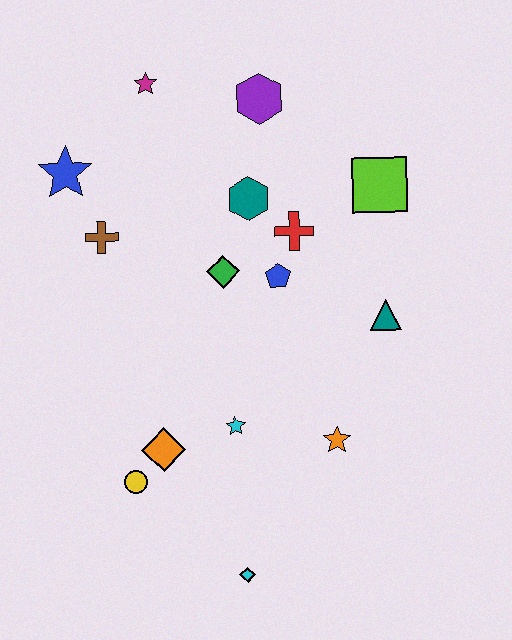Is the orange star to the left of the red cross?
No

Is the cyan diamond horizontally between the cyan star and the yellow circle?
No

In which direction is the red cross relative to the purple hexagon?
The red cross is below the purple hexagon.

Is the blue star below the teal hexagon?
No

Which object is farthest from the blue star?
The cyan diamond is farthest from the blue star.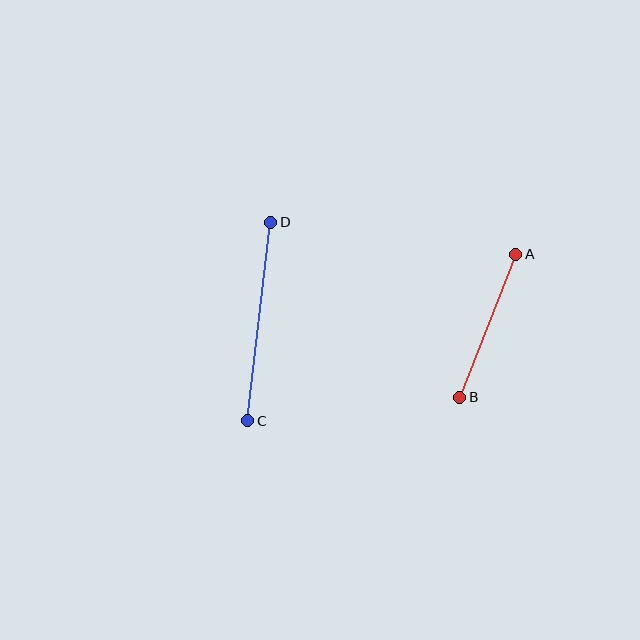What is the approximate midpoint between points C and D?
The midpoint is at approximately (259, 321) pixels.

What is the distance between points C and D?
The distance is approximately 200 pixels.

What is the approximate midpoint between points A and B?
The midpoint is at approximately (488, 326) pixels.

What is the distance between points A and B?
The distance is approximately 154 pixels.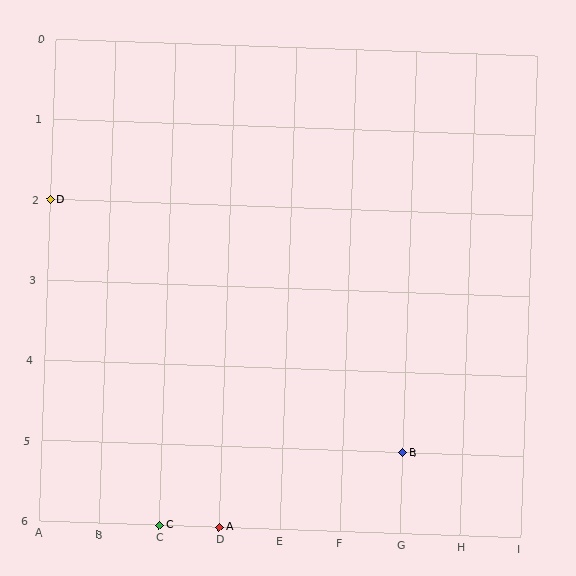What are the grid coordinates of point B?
Point B is at grid coordinates (G, 5).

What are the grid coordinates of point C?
Point C is at grid coordinates (C, 6).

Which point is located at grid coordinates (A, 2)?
Point D is at (A, 2).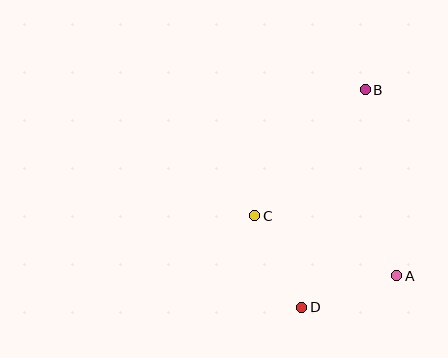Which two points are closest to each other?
Points A and D are closest to each other.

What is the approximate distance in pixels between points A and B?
The distance between A and B is approximately 189 pixels.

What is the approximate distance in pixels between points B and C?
The distance between B and C is approximately 168 pixels.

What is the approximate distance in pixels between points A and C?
The distance between A and C is approximately 154 pixels.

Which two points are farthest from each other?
Points B and D are farthest from each other.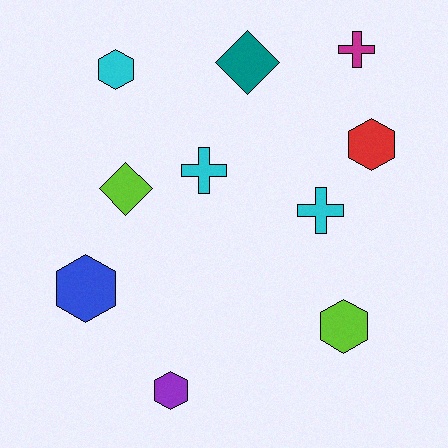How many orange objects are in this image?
There are no orange objects.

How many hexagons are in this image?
There are 5 hexagons.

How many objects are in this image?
There are 10 objects.